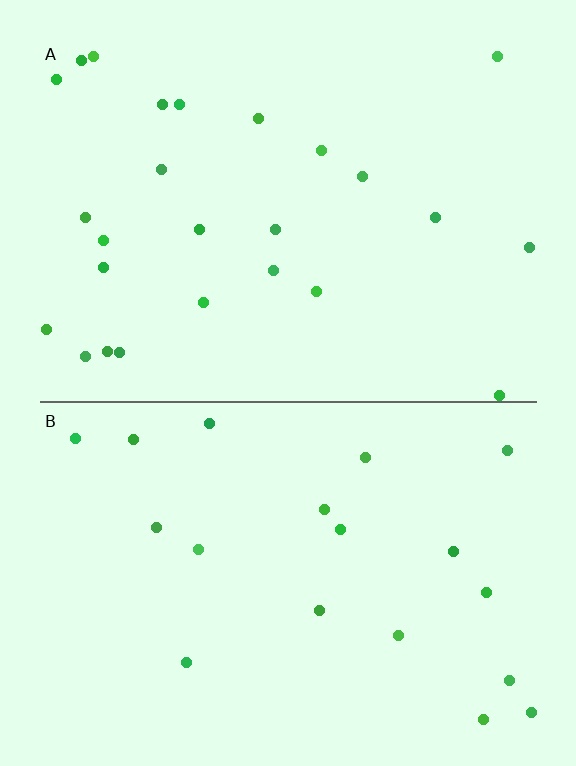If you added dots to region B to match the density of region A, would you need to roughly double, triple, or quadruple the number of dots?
Approximately double.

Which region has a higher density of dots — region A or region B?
A (the top).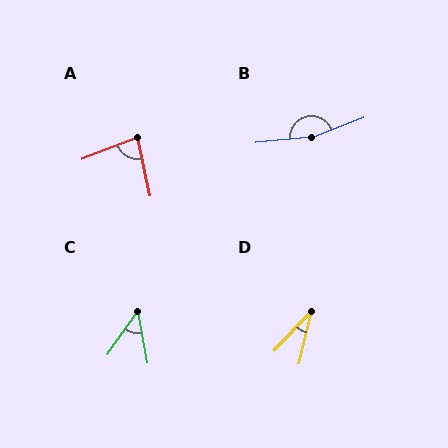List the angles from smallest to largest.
D (29°), C (45°), A (80°), B (164°).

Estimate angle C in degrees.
Approximately 45 degrees.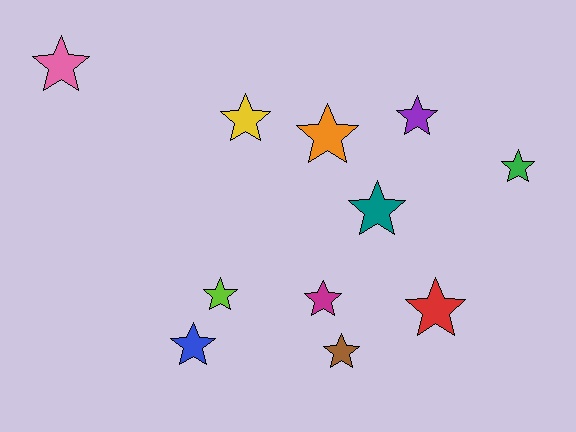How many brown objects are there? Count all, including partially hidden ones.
There is 1 brown object.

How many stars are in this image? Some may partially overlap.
There are 11 stars.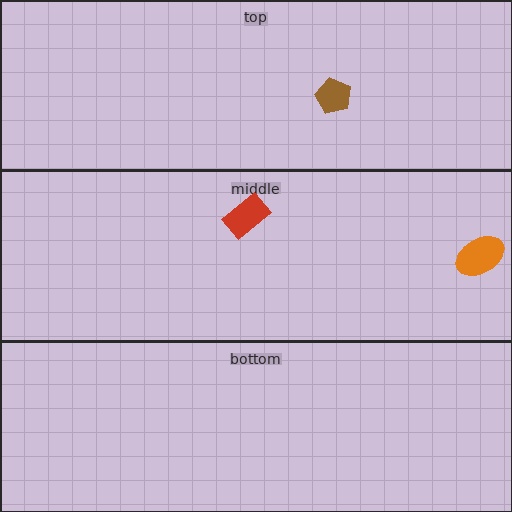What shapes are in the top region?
The brown pentagon.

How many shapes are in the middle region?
2.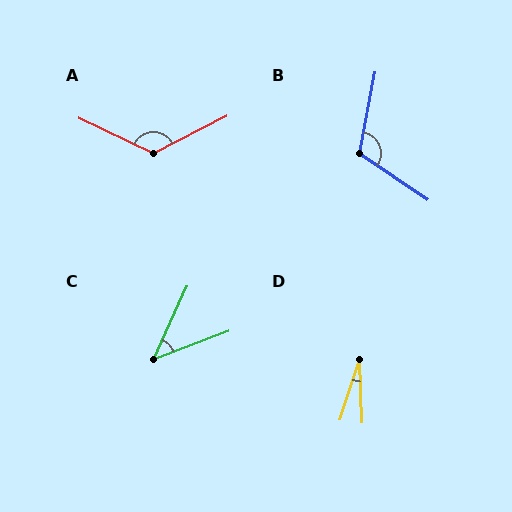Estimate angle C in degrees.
Approximately 44 degrees.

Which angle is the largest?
A, at approximately 127 degrees.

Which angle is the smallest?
D, at approximately 20 degrees.